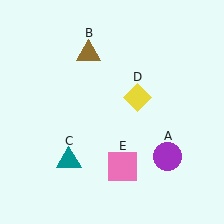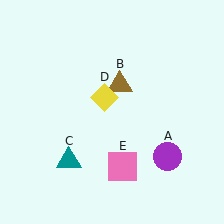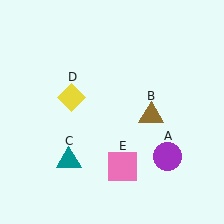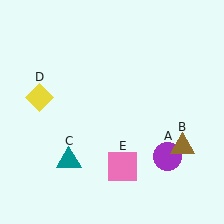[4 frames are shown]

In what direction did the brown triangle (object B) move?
The brown triangle (object B) moved down and to the right.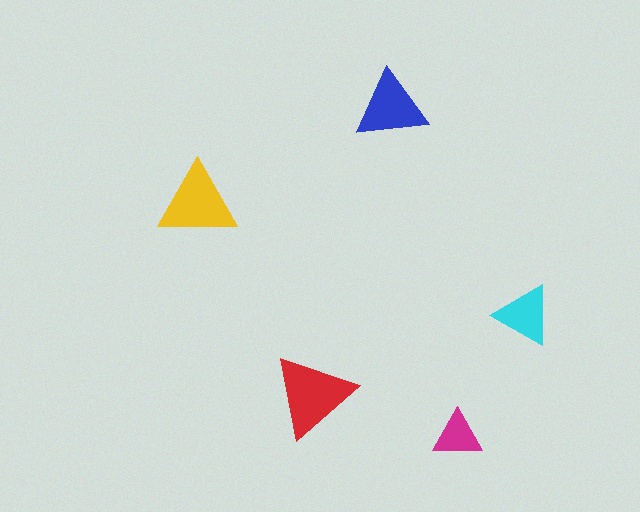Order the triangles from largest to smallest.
the red one, the yellow one, the blue one, the cyan one, the magenta one.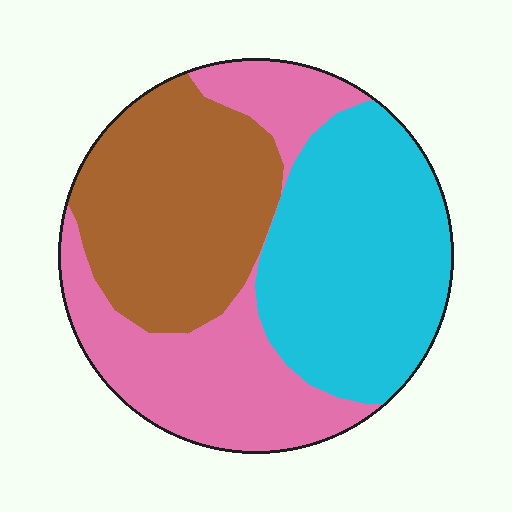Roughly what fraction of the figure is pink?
Pink takes up about one third (1/3) of the figure.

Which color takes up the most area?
Cyan, at roughly 35%.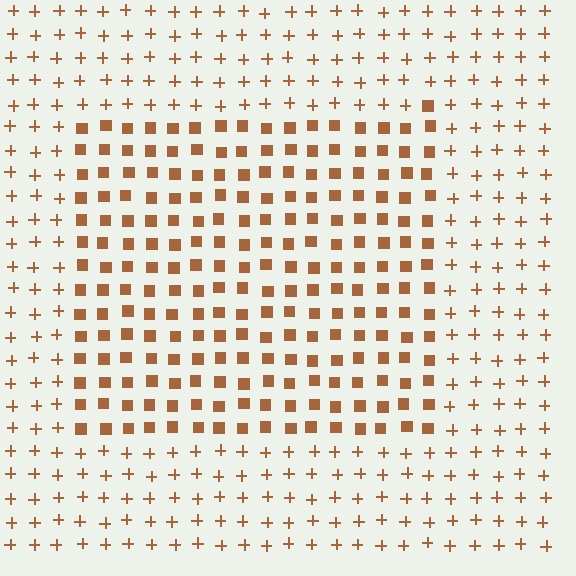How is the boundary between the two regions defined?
The boundary is defined by a change in element shape: squares inside vs. plus signs outside. All elements share the same color and spacing.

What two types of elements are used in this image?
The image uses squares inside the rectangle region and plus signs outside it.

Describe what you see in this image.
The image is filled with small brown elements arranged in a uniform grid. A rectangle-shaped region contains squares, while the surrounding area contains plus signs. The boundary is defined purely by the change in element shape.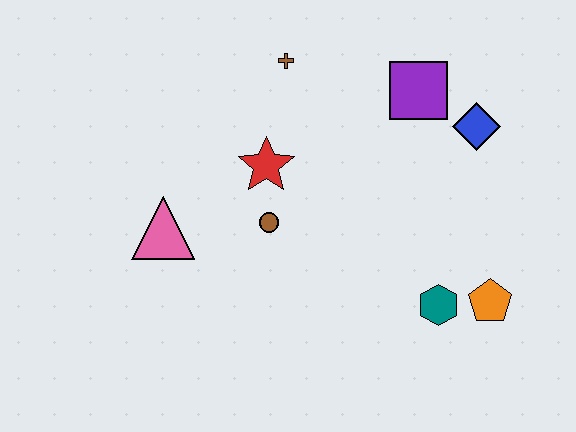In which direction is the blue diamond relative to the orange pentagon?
The blue diamond is above the orange pentagon.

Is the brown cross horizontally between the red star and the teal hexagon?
Yes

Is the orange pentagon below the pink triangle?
Yes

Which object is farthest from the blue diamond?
The pink triangle is farthest from the blue diamond.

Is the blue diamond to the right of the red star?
Yes